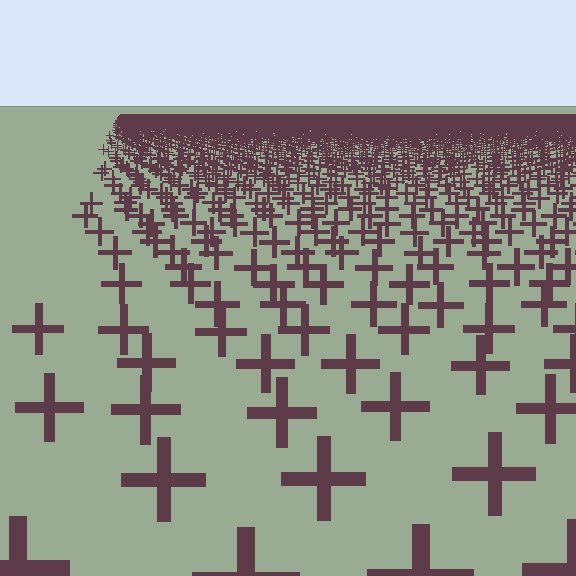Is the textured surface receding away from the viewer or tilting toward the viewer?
The surface is receding away from the viewer. Texture elements get smaller and denser toward the top.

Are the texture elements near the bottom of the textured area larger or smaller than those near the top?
Larger. Near the bottom, elements are closer to the viewer and appear at a bigger on-screen size.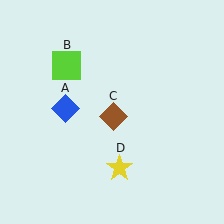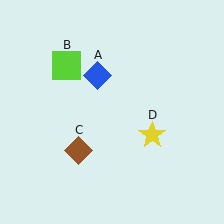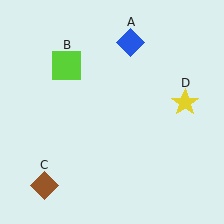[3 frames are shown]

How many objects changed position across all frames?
3 objects changed position: blue diamond (object A), brown diamond (object C), yellow star (object D).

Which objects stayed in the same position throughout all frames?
Lime square (object B) remained stationary.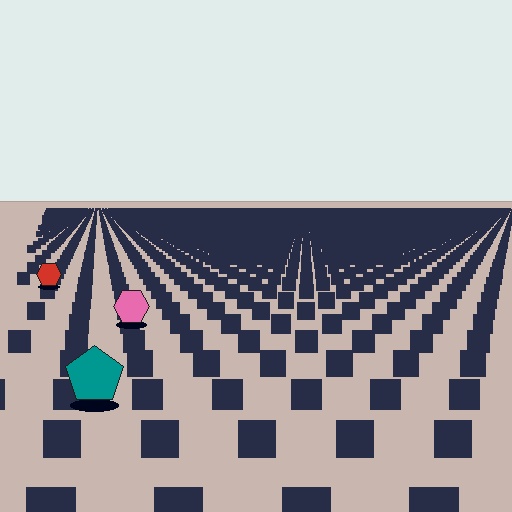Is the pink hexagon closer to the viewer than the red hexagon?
Yes. The pink hexagon is closer — you can tell from the texture gradient: the ground texture is coarser near it.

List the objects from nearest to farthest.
From nearest to farthest: the teal pentagon, the pink hexagon, the red hexagon.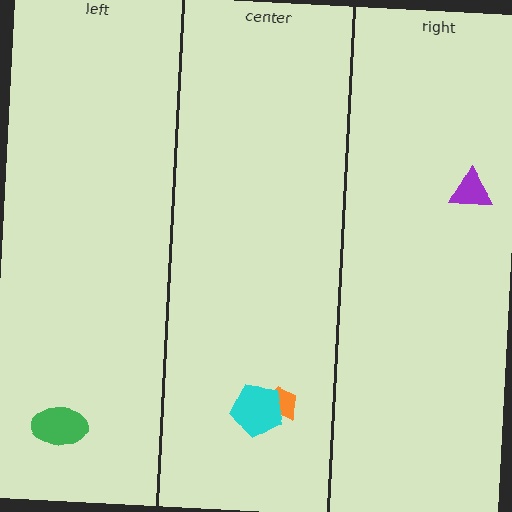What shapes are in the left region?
The green ellipse.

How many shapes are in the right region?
1.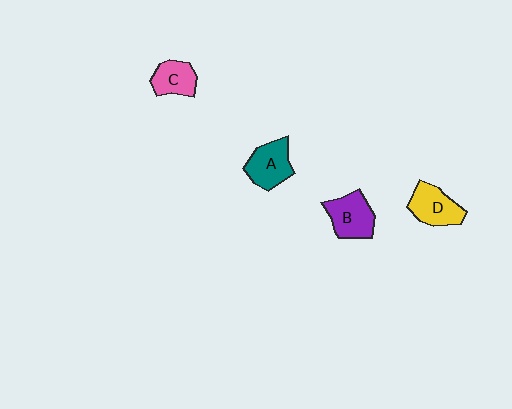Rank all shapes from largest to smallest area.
From largest to smallest: B (purple), A (teal), D (yellow), C (pink).